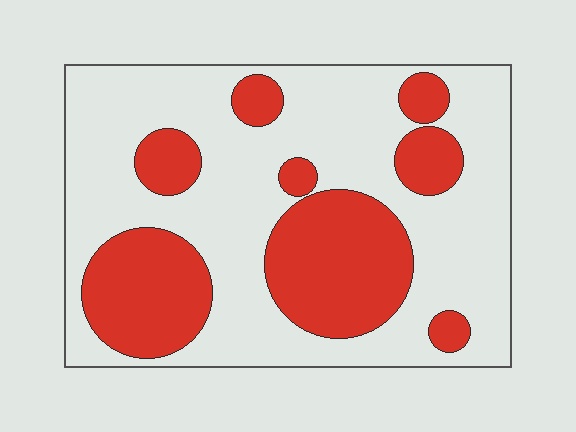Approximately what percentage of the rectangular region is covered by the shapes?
Approximately 35%.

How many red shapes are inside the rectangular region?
8.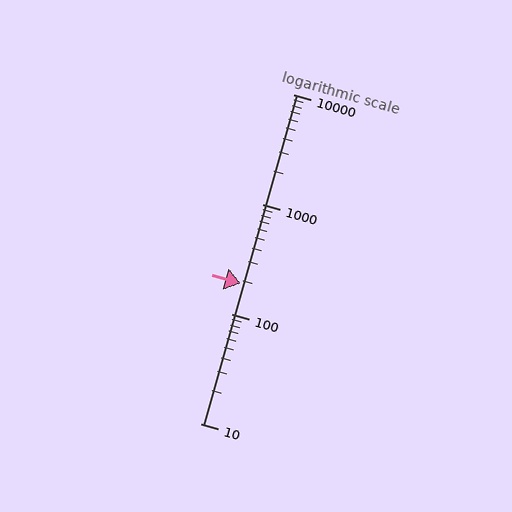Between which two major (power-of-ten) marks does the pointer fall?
The pointer is between 100 and 1000.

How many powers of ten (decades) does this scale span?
The scale spans 3 decades, from 10 to 10000.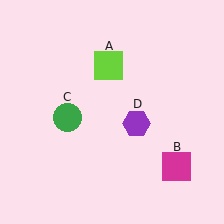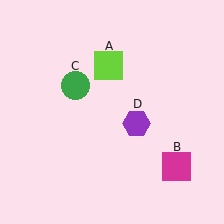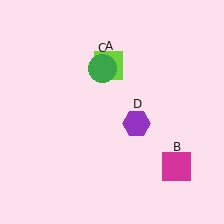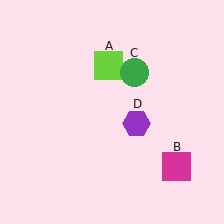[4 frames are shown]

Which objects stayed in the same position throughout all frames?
Lime square (object A) and magenta square (object B) and purple hexagon (object D) remained stationary.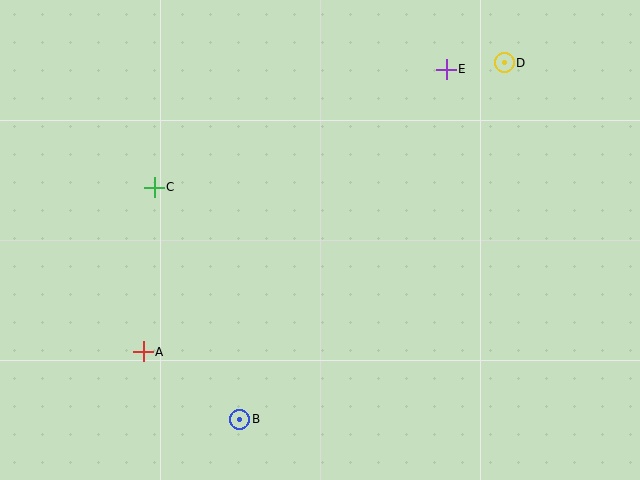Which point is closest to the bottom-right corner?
Point B is closest to the bottom-right corner.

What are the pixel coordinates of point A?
Point A is at (143, 352).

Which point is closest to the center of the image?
Point C at (154, 187) is closest to the center.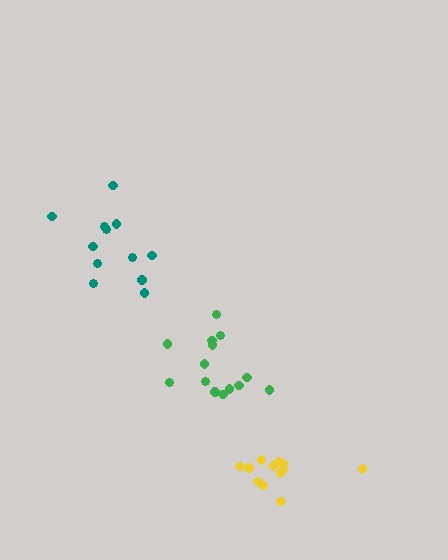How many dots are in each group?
Group 1: 12 dots, Group 2: 12 dots, Group 3: 14 dots (38 total).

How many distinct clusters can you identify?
There are 3 distinct clusters.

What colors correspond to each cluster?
The clusters are colored: teal, yellow, green.